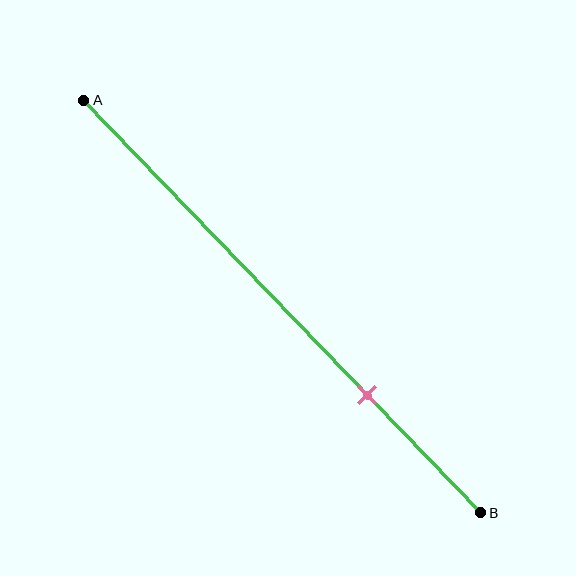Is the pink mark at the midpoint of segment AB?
No, the mark is at about 70% from A, not at the 50% midpoint.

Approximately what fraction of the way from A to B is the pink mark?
The pink mark is approximately 70% of the way from A to B.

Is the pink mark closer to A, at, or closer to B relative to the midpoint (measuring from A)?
The pink mark is closer to point B than the midpoint of segment AB.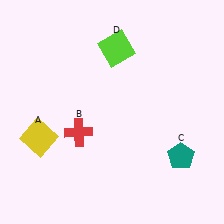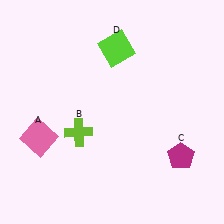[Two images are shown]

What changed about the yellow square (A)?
In Image 1, A is yellow. In Image 2, it changed to pink.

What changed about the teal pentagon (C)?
In Image 1, C is teal. In Image 2, it changed to magenta.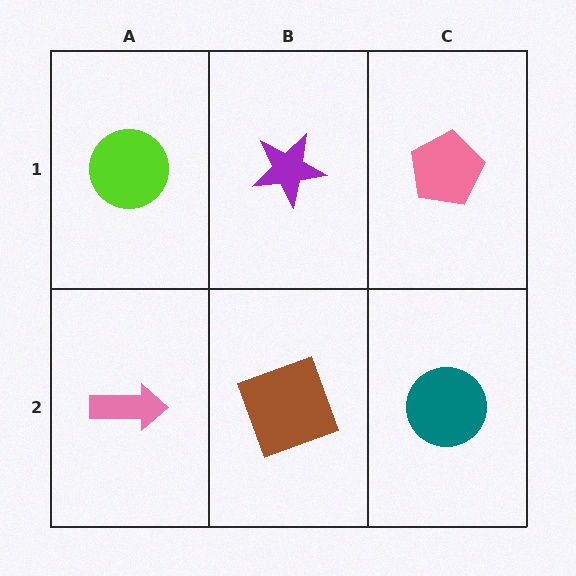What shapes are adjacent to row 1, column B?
A brown square (row 2, column B), a lime circle (row 1, column A), a pink pentagon (row 1, column C).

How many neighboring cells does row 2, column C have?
2.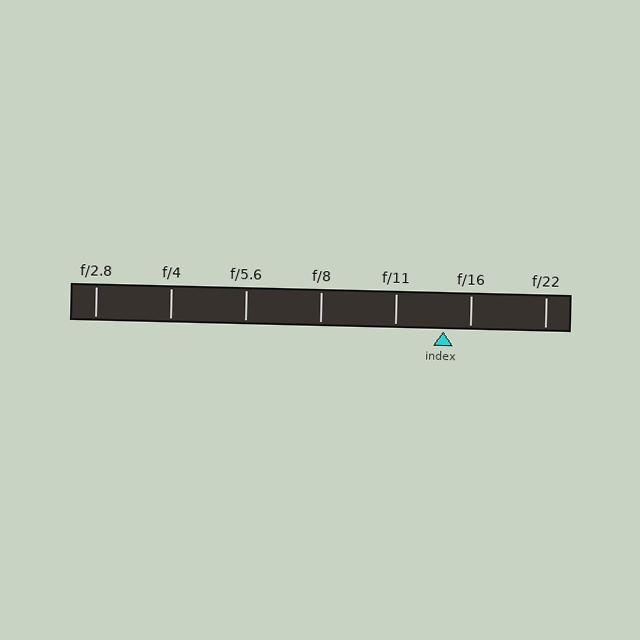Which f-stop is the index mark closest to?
The index mark is closest to f/16.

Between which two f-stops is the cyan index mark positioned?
The index mark is between f/11 and f/16.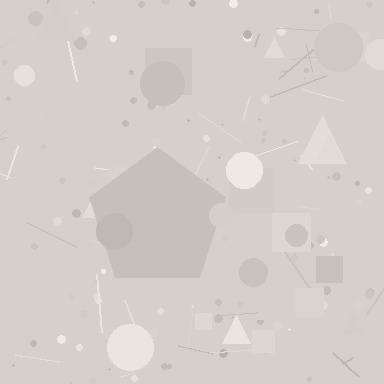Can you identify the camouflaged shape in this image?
The camouflaged shape is a pentagon.